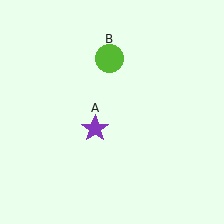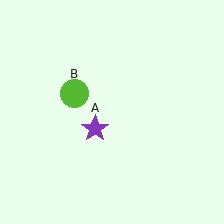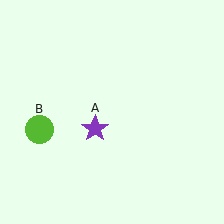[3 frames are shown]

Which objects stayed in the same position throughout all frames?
Purple star (object A) remained stationary.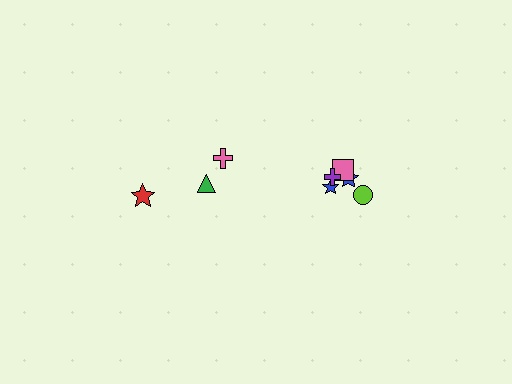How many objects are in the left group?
There are 3 objects.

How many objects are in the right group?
There are 5 objects.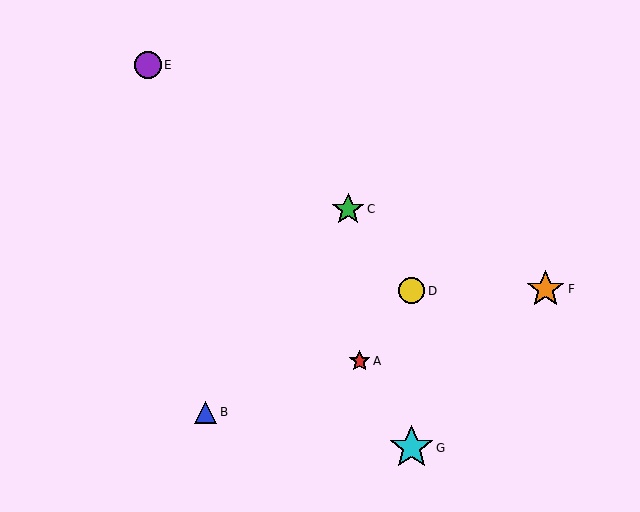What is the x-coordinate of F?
Object F is at x≈546.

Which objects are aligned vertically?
Objects D, G are aligned vertically.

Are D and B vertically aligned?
No, D is at x≈411 and B is at x≈205.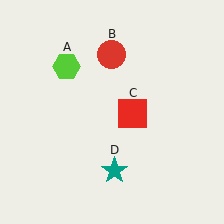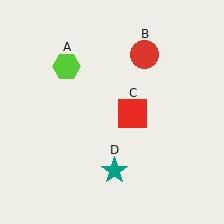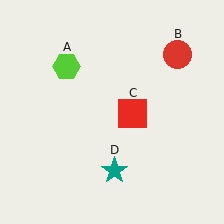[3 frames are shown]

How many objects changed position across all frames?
1 object changed position: red circle (object B).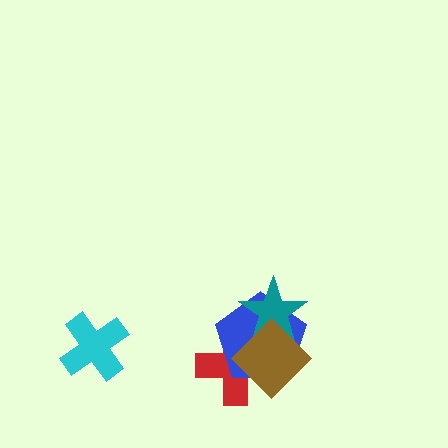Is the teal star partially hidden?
Yes, it is partially covered by another shape.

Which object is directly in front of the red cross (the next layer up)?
The blue pentagon is directly in front of the red cross.